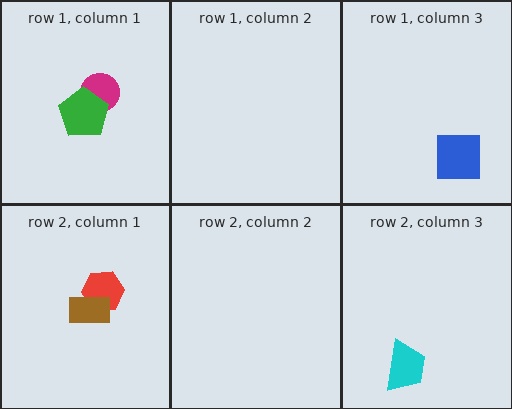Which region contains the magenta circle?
The row 1, column 1 region.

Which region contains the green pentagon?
The row 1, column 1 region.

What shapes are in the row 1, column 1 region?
The magenta circle, the green pentagon.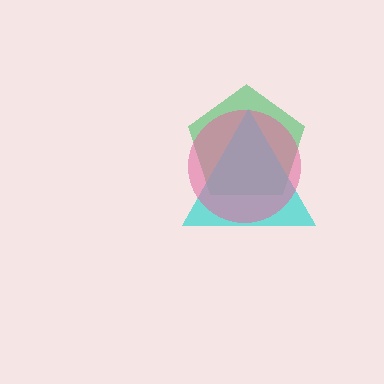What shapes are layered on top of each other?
The layered shapes are: a green pentagon, a cyan triangle, a pink circle.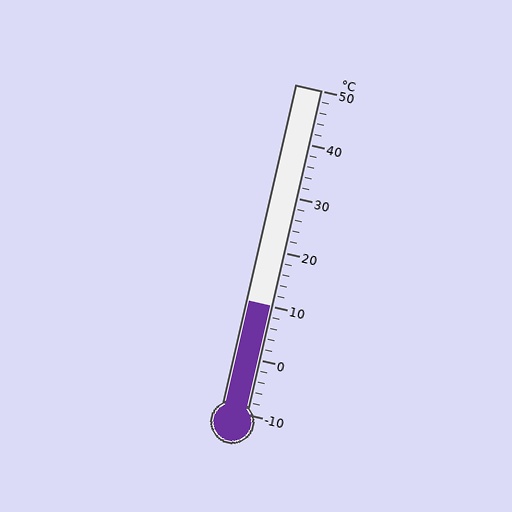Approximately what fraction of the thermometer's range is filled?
The thermometer is filled to approximately 35% of its range.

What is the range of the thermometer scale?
The thermometer scale ranges from -10°C to 50°C.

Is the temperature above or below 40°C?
The temperature is below 40°C.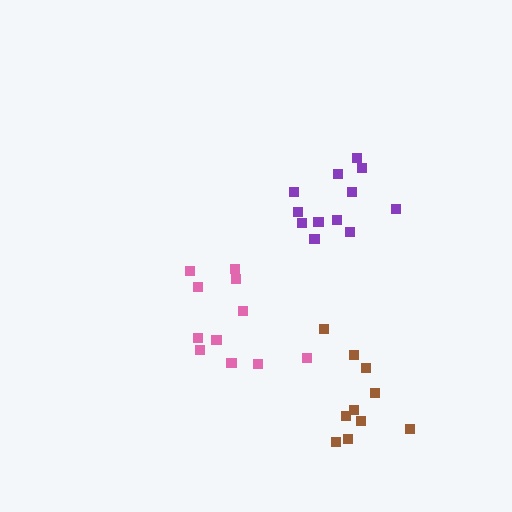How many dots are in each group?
Group 1: 12 dots, Group 2: 11 dots, Group 3: 10 dots (33 total).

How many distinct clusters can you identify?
There are 3 distinct clusters.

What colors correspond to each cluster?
The clusters are colored: purple, pink, brown.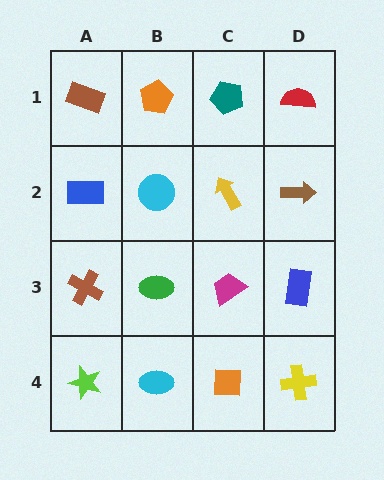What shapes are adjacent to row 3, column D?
A brown arrow (row 2, column D), a yellow cross (row 4, column D), a magenta trapezoid (row 3, column C).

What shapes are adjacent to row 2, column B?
An orange pentagon (row 1, column B), a green ellipse (row 3, column B), a blue rectangle (row 2, column A), a yellow arrow (row 2, column C).